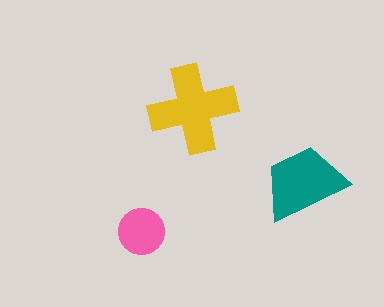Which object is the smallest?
The pink circle.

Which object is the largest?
The yellow cross.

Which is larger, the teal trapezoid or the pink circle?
The teal trapezoid.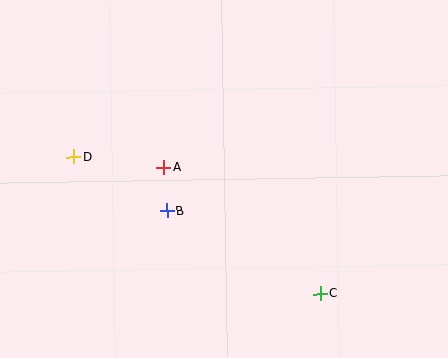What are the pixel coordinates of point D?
Point D is at (74, 157).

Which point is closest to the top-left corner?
Point D is closest to the top-left corner.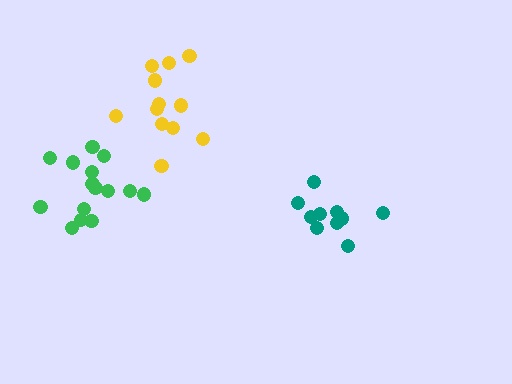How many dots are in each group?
Group 1: 10 dots, Group 2: 12 dots, Group 3: 16 dots (38 total).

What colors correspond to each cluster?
The clusters are colored: teal, yellow, green.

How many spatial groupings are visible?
There are 3 spatial groupings.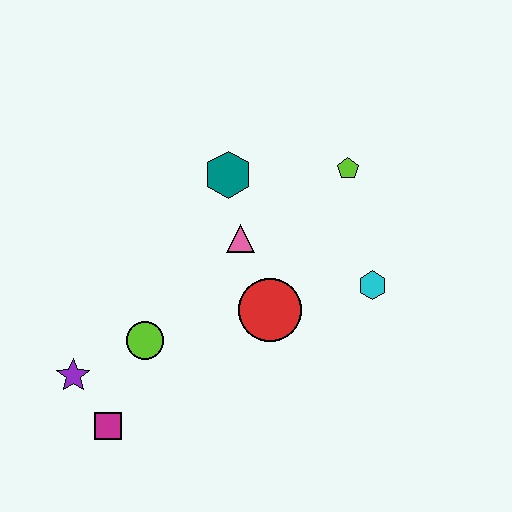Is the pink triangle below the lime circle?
No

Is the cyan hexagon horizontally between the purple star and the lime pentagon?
No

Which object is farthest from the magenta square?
The lime pentagon is farthest from the magenta square.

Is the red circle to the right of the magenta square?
Yes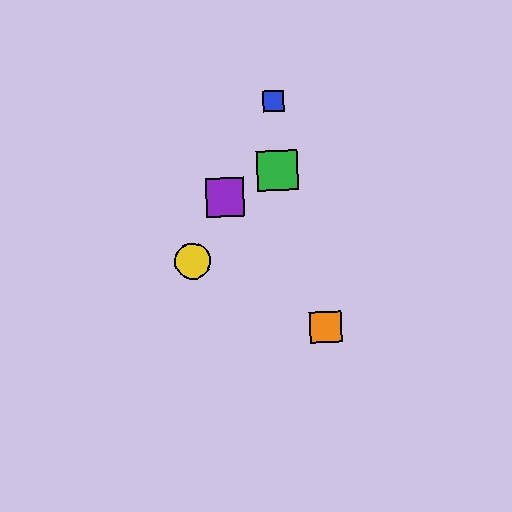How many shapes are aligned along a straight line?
4 shapes (the red square, the blue square, the yellow circle, the purple square) are aligned along a straight line.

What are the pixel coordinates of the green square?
The green square is at (277, 170).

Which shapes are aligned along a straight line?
The red square, the blue square, the yellow circle, the purple square are aligned along a straight line.